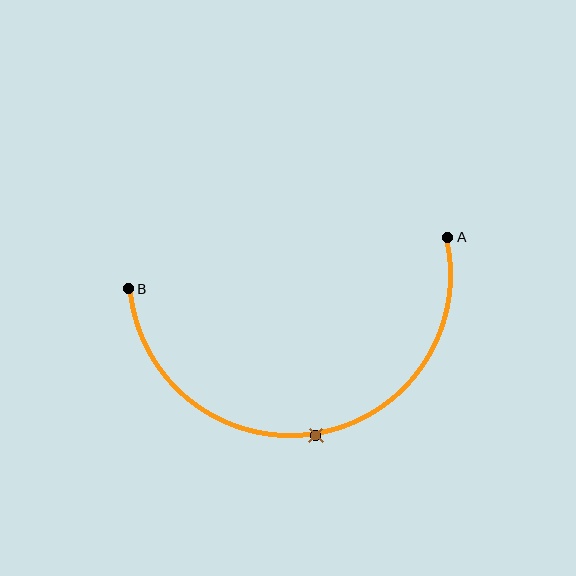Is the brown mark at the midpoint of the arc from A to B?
Yes. The brown mark lies on the arc at equal arc-length from both A and B — it is the arc midpoint.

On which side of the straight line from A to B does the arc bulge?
The arc bulges below the straight line connecting A and B.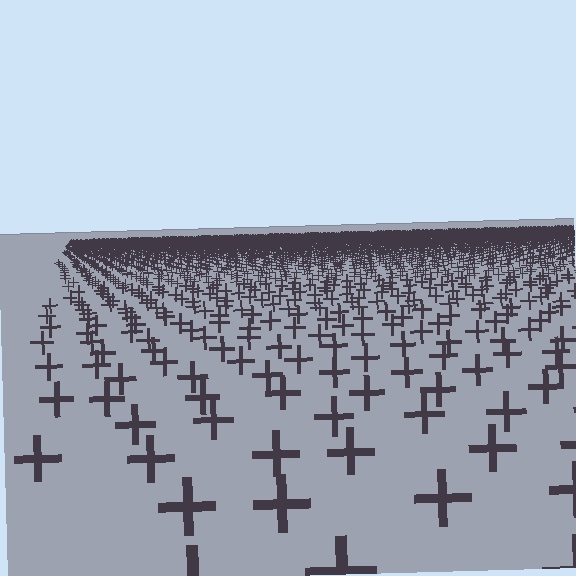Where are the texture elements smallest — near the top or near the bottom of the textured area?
Near the top.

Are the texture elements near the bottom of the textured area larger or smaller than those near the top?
Larger. Near the bottom, elements are closer to the viewer and appear at a bigger on-screen size.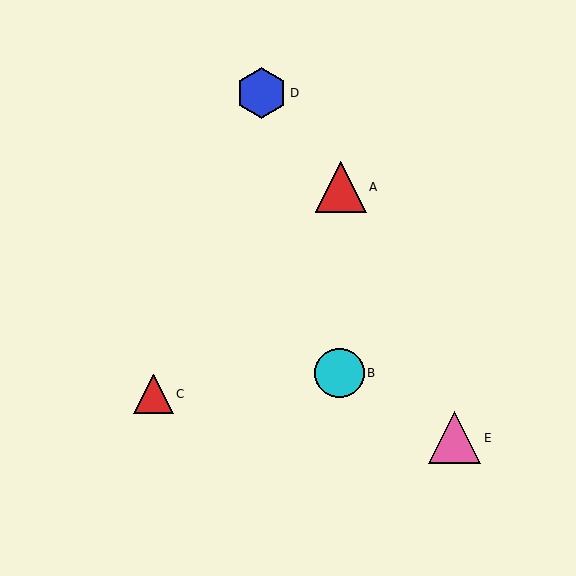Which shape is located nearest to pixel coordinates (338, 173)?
The red triangle (labeled A) at (341, 187) is nearest to that location.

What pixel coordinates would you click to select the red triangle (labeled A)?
Click at (341, 187) to select the red triangle A.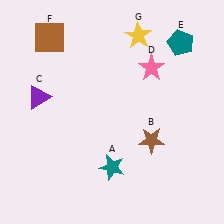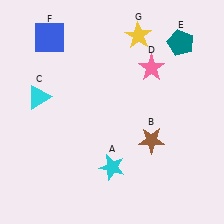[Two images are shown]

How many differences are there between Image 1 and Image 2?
There are 3 differences between the two images.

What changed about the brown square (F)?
In Image 1, F is brown. In Image 2, it changed to blue.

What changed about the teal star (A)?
In Image 1, A is teal. In Image 2, it changed to cyan.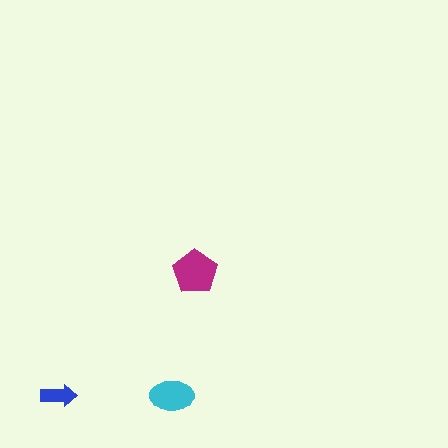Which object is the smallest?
The blue arrow.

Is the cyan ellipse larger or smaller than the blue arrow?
Larger.